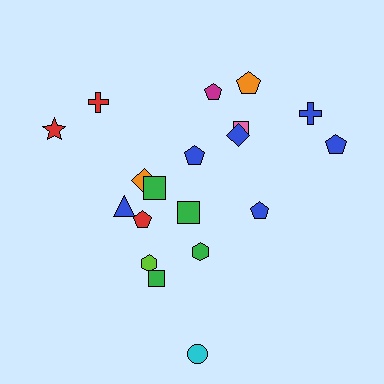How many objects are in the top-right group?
There are 8 objects.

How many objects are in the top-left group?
There are 5 objects.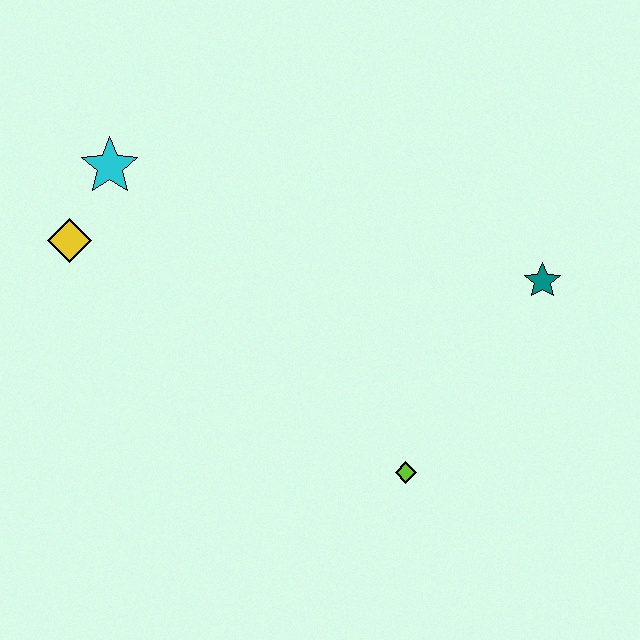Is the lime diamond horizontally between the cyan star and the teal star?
Yes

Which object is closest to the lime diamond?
The teal star is closest to the lime diamond.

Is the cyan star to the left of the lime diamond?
Yes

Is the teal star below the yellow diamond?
Yes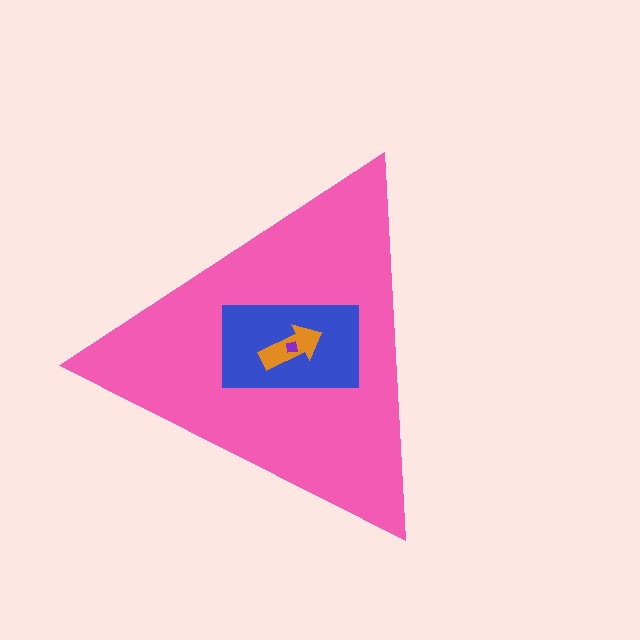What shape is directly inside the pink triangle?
The blue rectangle.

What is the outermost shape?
The pink triangle.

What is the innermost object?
The purple square.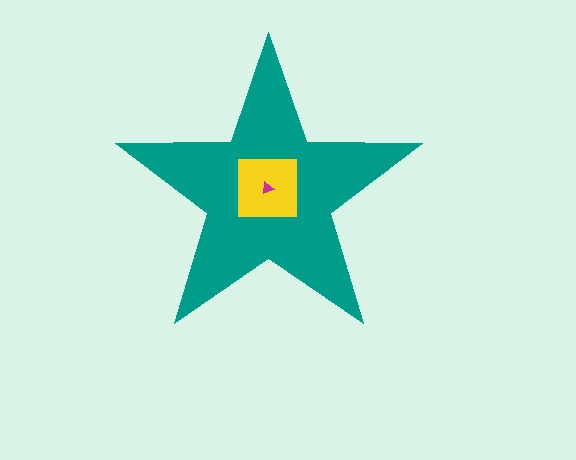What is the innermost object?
The magenta triangle.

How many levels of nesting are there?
3.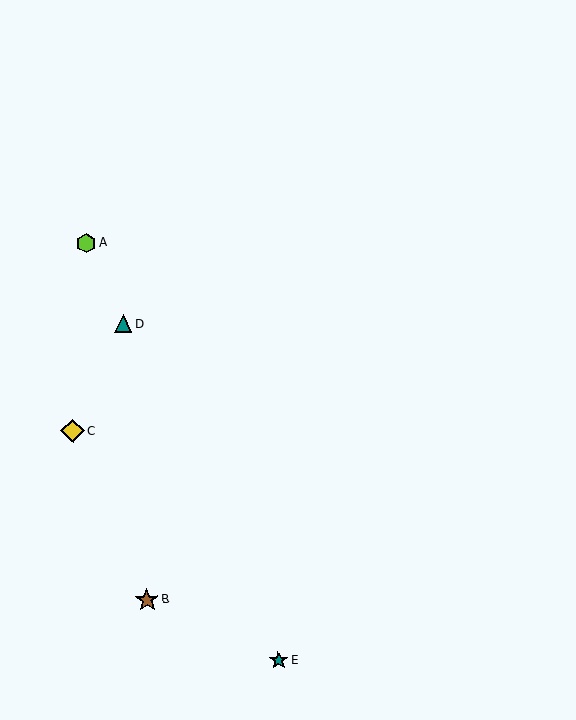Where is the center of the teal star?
The center of the teal star is at (278, 661).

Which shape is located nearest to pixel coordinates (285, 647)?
The teal star (labeled E) at (278, 661) is nearest to that location.